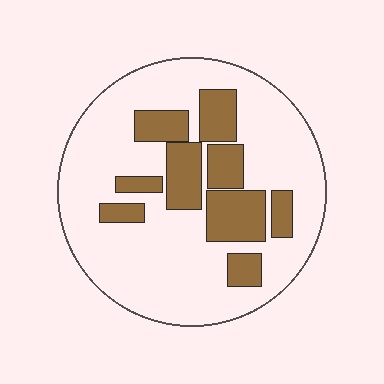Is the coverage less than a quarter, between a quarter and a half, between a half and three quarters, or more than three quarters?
Between a quarter and a half.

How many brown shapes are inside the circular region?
9.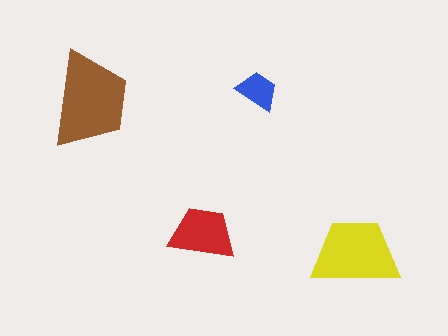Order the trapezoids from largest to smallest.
the brown one, the yellow one, the red one, the blue one.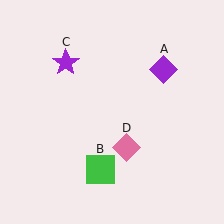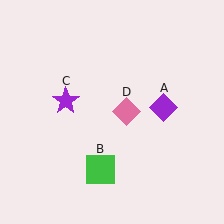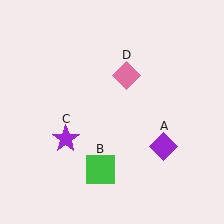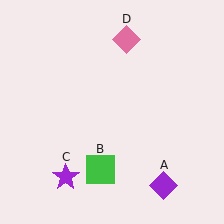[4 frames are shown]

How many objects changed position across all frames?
3 objects changed position: purple diamond (object A), purple star (object C), pink diamond (object D).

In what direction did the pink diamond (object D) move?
The pink diamond (object D) moved up.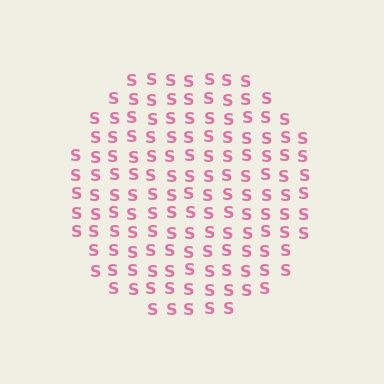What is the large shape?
The large shape is a circle.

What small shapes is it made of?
It is made of small letter S's.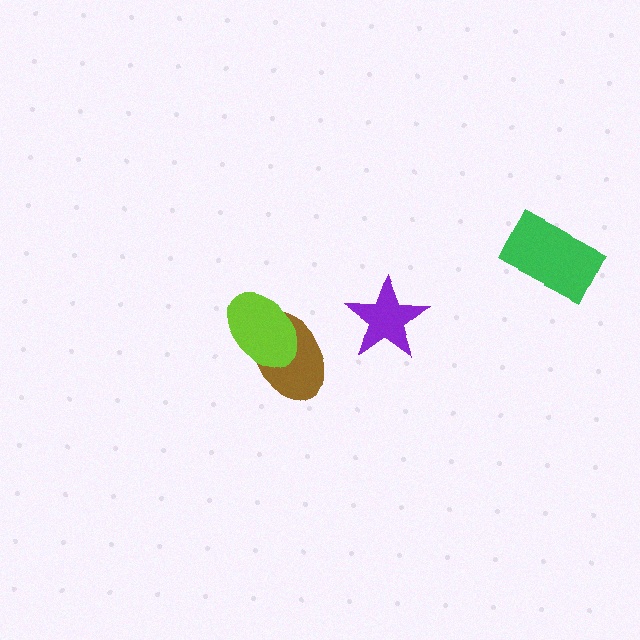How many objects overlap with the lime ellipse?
1 object overlaps with the lime ellipse.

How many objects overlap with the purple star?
0 objects overlap with the purple star.